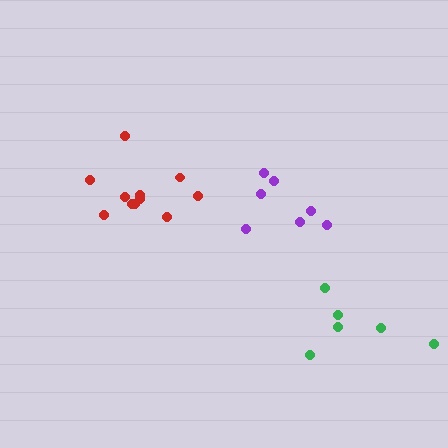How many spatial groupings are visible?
There are 3 spatial groupings.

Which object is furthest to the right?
The green cluster is rightmost.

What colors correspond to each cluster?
The clusters are colored: purple, red, green.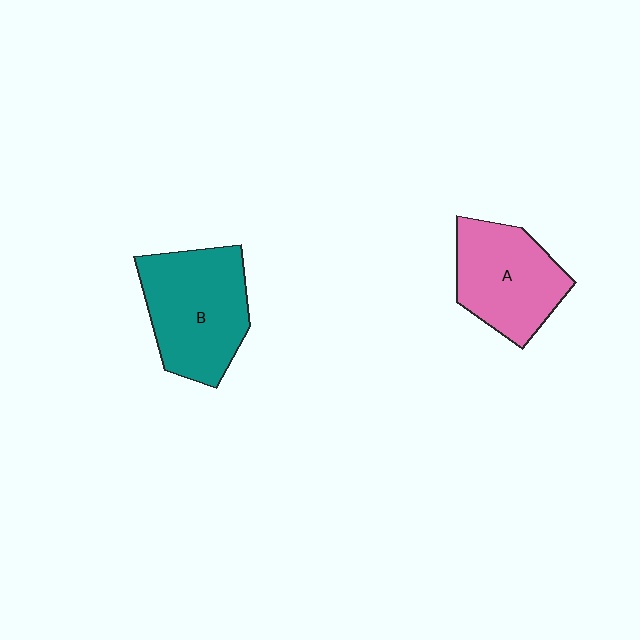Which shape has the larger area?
Shape B (teal).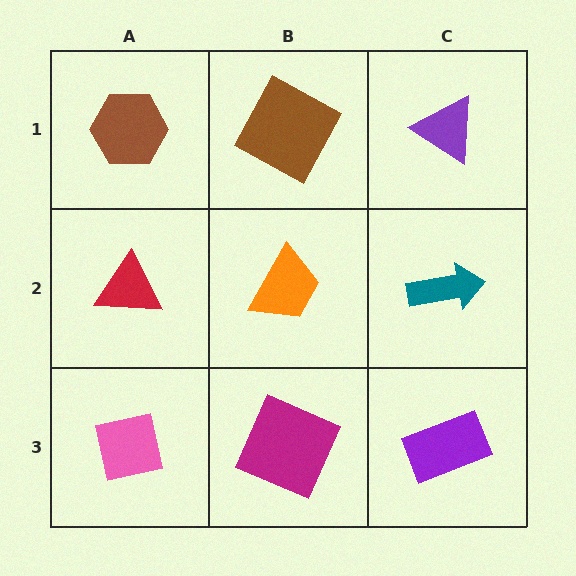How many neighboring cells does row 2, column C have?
3.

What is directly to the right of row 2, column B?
A teal arrow.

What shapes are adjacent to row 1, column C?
A teal arrow (row 2, column C), a brown square (row 1, column B).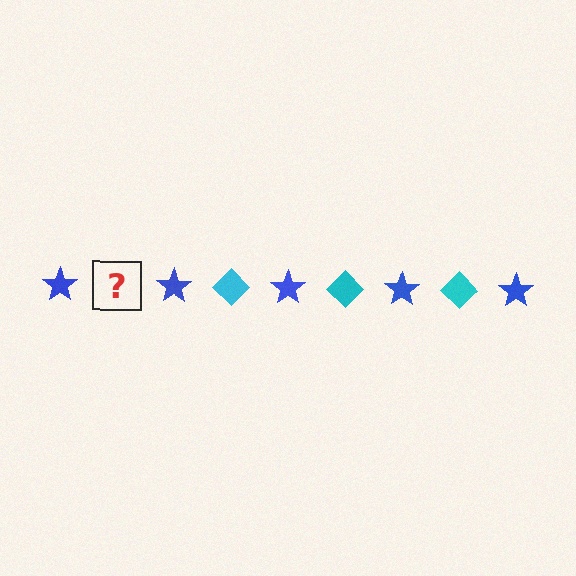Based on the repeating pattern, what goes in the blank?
The blank should be a cyan diamond.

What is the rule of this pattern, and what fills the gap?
The rule is that the pattern alternates between blue star and cyan diamond. The gap should be filled with a cyan diamond.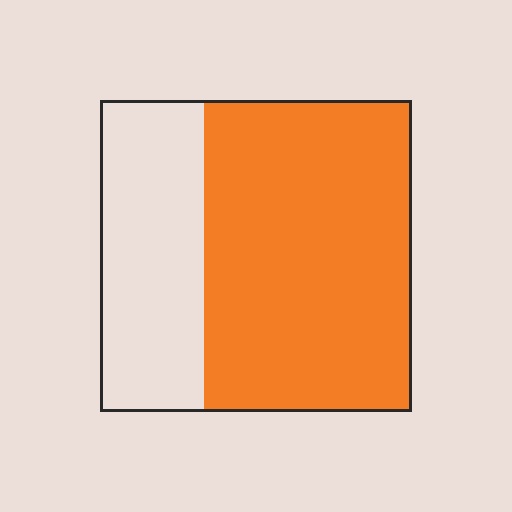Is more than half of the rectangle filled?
Yes.